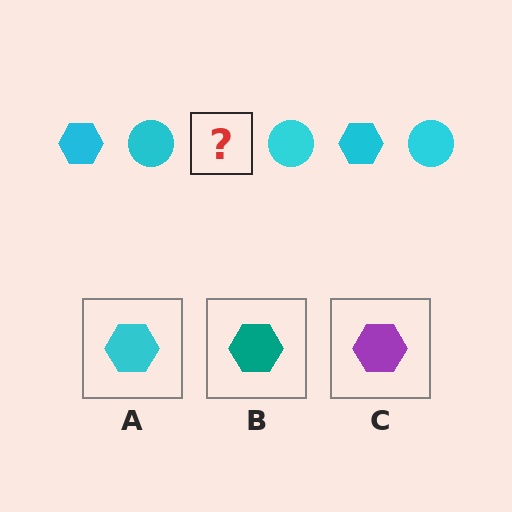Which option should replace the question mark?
Option A.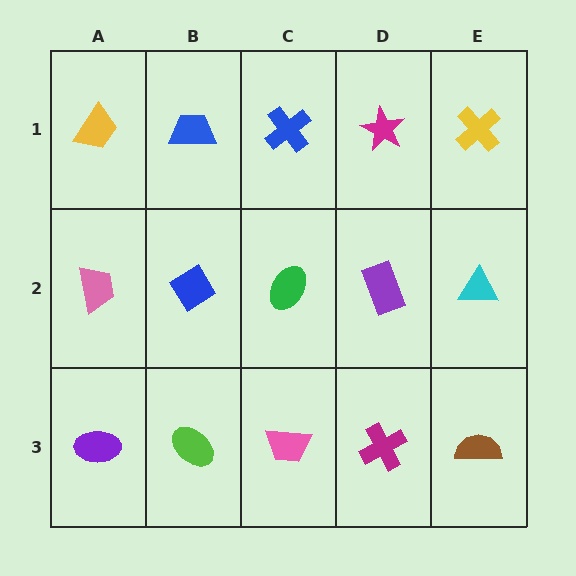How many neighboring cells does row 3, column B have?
3.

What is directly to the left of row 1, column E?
A magenta star.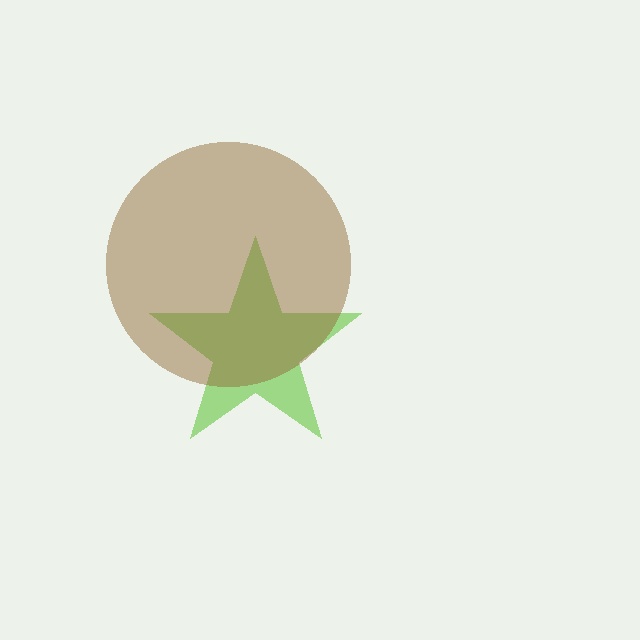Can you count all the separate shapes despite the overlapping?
Yes, there are 2 separate shapes.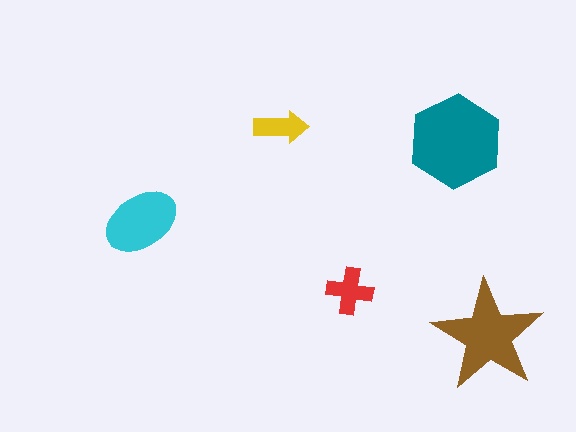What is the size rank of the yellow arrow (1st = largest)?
5th.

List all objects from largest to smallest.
The teal hexagon, the brown star, the cyan ellipse, the red cross, the yellow arrow.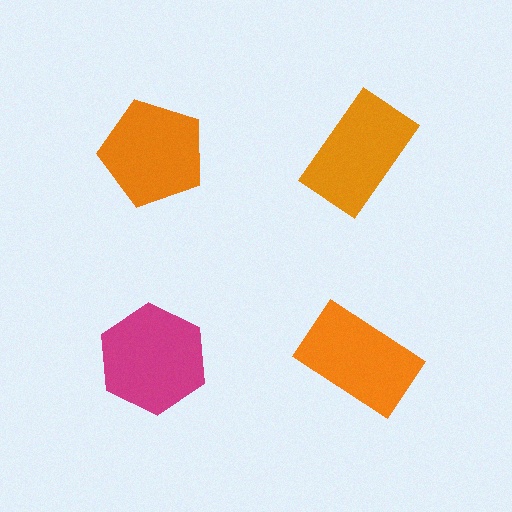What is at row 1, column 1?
An orange pentagon.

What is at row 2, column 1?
A magenta hexagon.